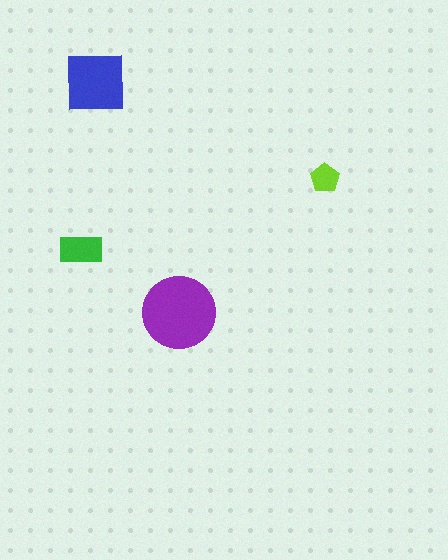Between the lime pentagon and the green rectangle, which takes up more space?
The green rectangle.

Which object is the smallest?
The lime pentagon.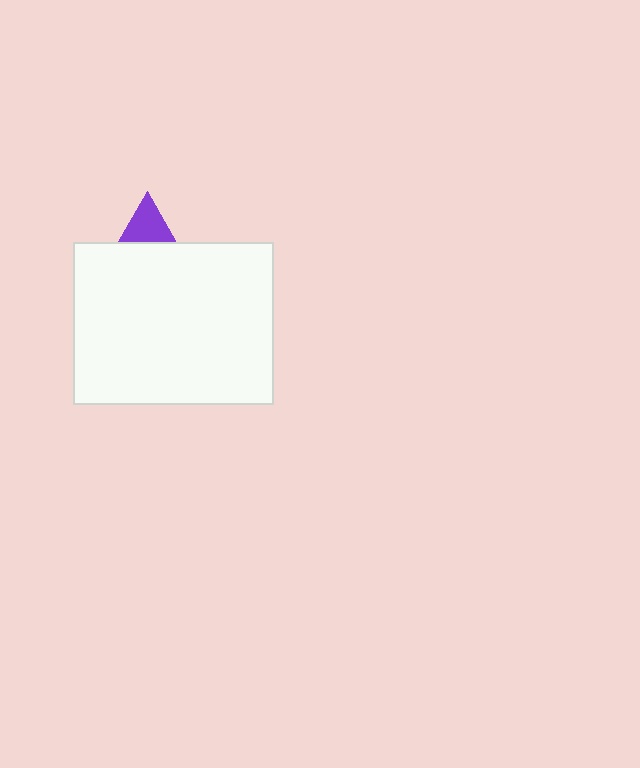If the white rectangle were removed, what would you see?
You would see the complete purple triangle.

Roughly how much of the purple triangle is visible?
A small part of it is visible (roughly 33%).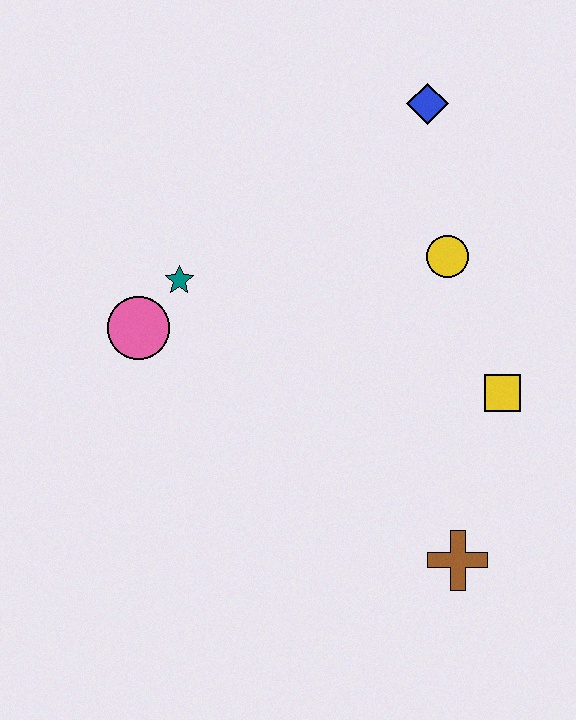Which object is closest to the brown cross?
The yellow square is closest to the brown cross.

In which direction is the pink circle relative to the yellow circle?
The pink circle is to the left of the yellow circle.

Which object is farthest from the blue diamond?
The brown cross is farthest from the blue diamond.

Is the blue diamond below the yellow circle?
No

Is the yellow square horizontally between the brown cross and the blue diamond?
No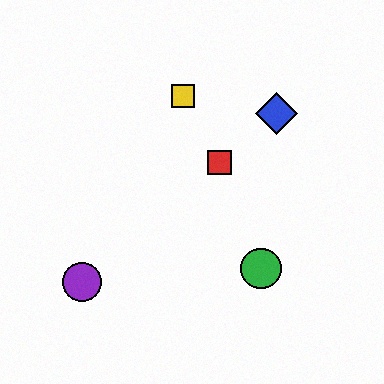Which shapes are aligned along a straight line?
The red square, the blue diamond, the purple circle are aligned along a straight line.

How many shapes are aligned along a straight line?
3 shapes (the red square, the blue diamond, the purple circle) are aligned along a straight line.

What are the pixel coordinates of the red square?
The red square is at (220, 163).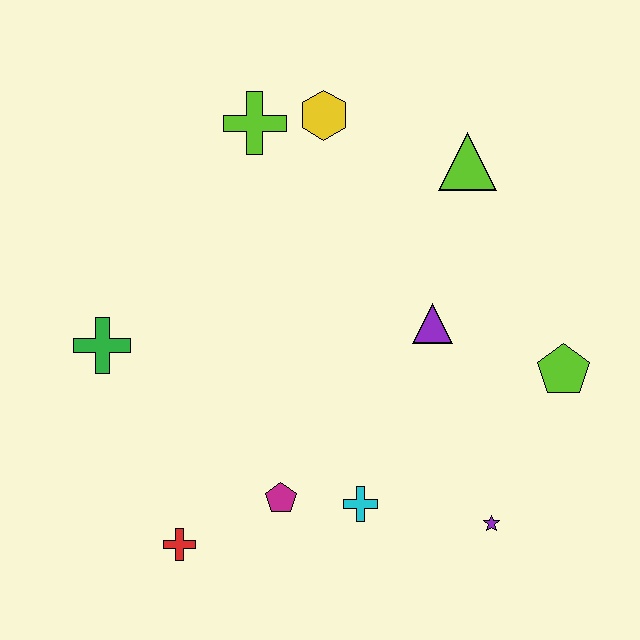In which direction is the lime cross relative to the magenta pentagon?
The lime cross is above the magenta pentagon.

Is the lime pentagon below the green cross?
Yes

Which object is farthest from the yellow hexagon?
The red cross is farthest from the yellow hexagon.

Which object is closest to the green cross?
The red cross is closest to the green cross.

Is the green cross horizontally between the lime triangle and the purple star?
No